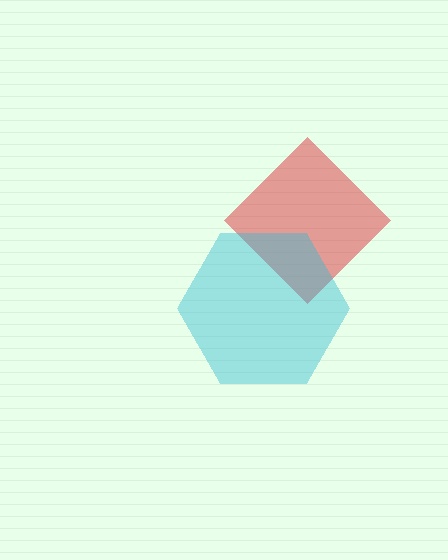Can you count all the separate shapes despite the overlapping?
Yes, there are 2 separate shapes.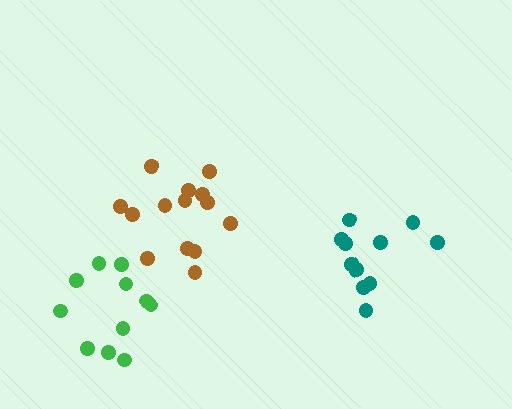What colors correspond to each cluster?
The clusters are colored: brown, teal, green.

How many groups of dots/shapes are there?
There are 3 groups.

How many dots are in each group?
Group 1: 14 dots, Group 2: 11 dots, Group 3: 11 dots (36 total).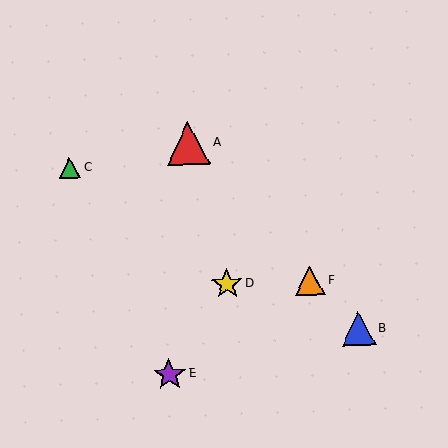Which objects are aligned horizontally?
Objects D, F are aligned horizontally.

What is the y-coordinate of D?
Object D is at y≈284.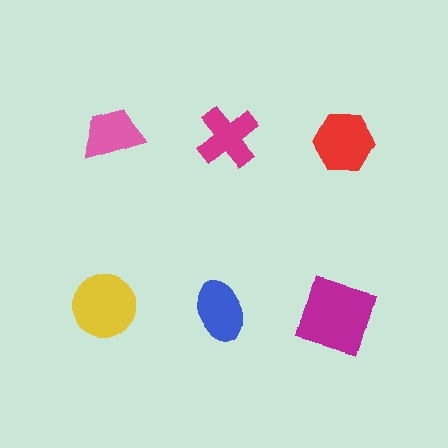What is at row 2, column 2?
A blue ellipse.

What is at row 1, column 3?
A red hexagon.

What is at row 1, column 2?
A magenta cross.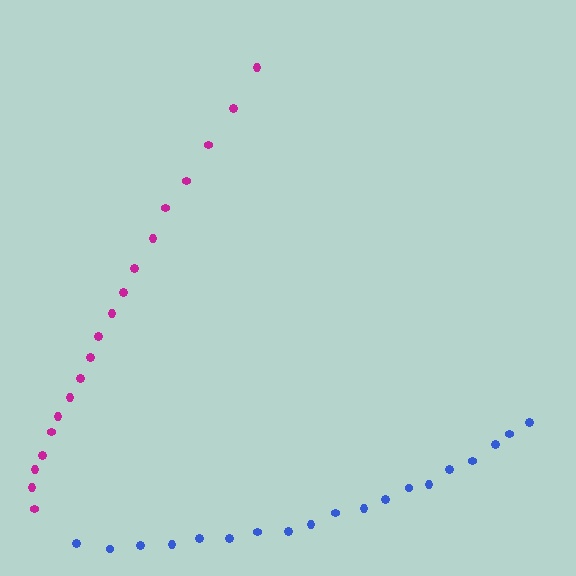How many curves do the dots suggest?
There are 2 distinct paths.